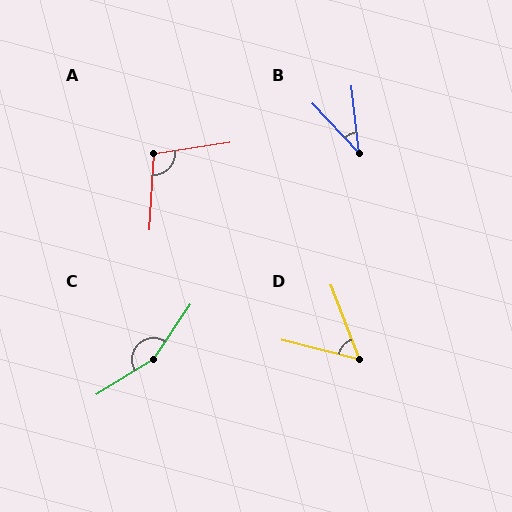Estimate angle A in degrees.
Approximately 102 degrees.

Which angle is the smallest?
B, at approximately 37 degrees.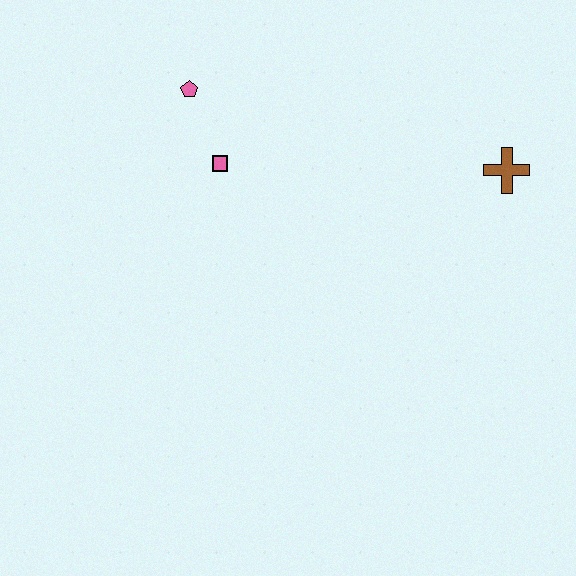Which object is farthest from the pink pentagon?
The brown cross is farthest from the pink pentagon.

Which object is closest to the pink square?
The pink pentagon is closest to the pink square.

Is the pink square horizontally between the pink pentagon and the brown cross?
Yes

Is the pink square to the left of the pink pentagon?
No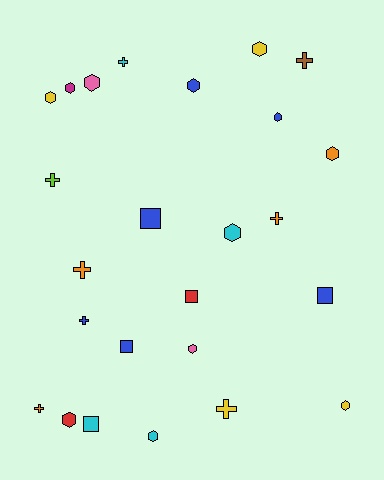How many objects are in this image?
There are 25 objects.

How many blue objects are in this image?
There are 6 blue objects.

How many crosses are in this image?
There are 8 crosses.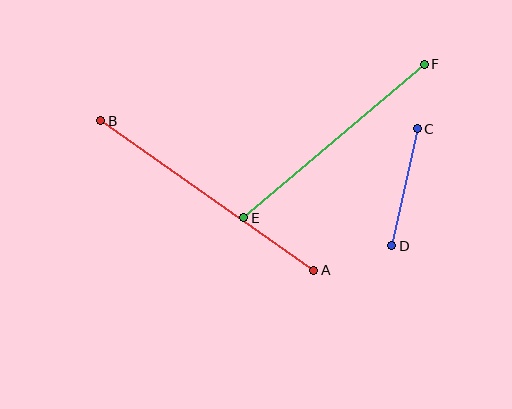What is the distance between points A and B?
The distance is approximately 260 pixels.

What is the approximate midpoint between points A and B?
The midpoint is at approximately (207, 195) pixels.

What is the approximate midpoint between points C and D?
The midpoint is at approximately (405, 187) pixels.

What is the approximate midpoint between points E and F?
The midpoint is at approximately (334, 141) pixels.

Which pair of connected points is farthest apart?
Points A and B are farthest apart.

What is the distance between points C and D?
The distance is approximately 120 pixels.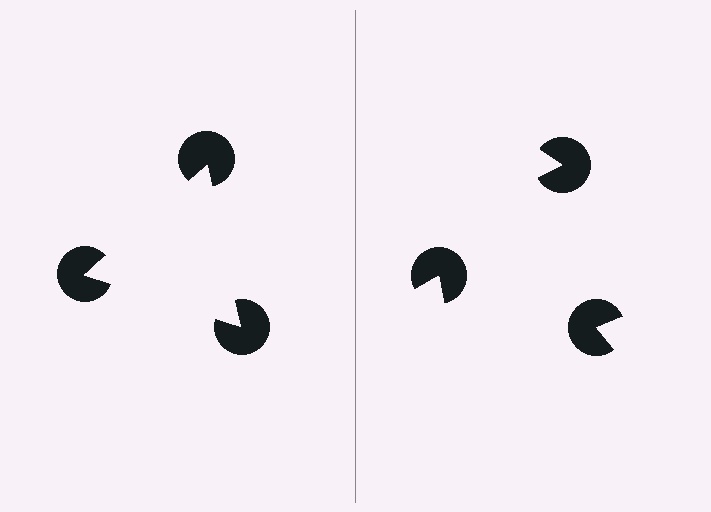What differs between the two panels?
The pac-man discs are positioned identically on both sides; only the wedge orientations differ. On the left they align to a triangle; on the right they are misaligned.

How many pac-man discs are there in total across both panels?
6 — 3 on each side.